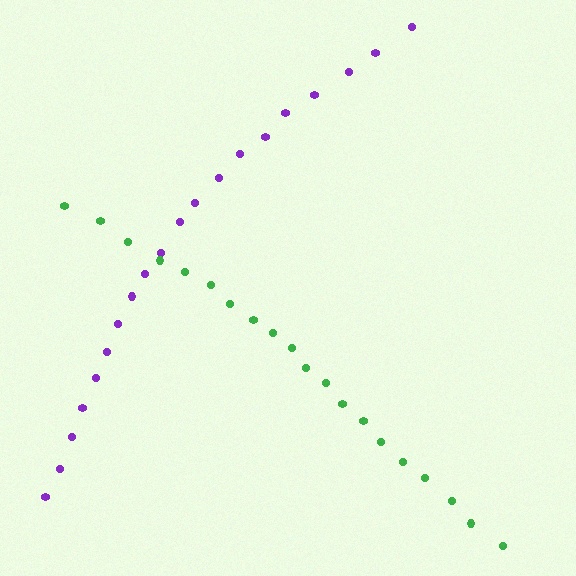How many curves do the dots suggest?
There are 2 distinct paths.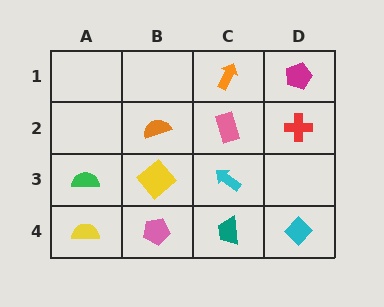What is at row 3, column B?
A yellow diamond.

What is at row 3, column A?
A green semicircle.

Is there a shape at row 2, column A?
No, that cell is empty.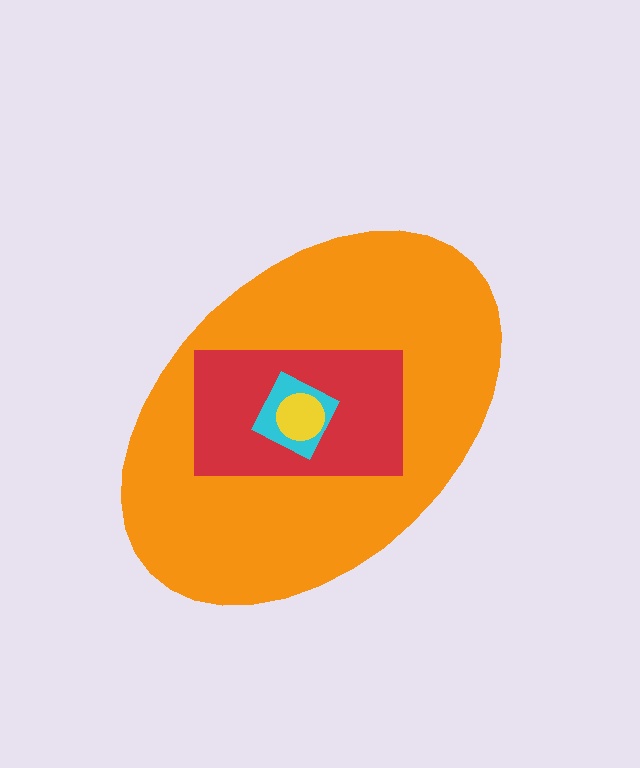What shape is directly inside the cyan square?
The yellow circle.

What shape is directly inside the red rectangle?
The cyan square.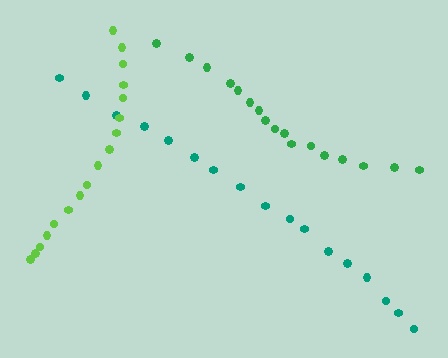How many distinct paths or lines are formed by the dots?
There are 3 distinct paths.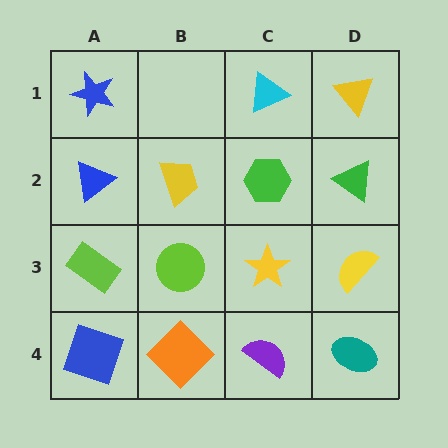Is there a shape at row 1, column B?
No, that cell is empty.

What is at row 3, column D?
A yellow semicircle.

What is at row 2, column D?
A green triangle.